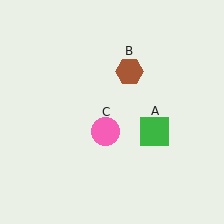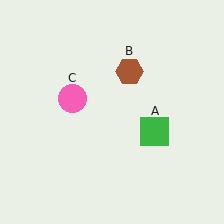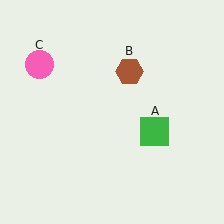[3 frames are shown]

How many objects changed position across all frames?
1 object changed position: pink circle (object C).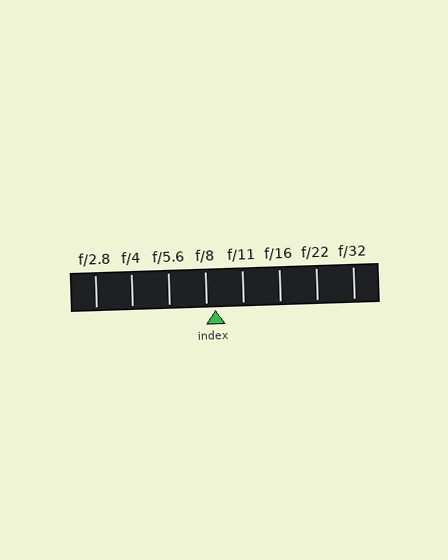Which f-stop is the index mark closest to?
The index mark is closest to f/8.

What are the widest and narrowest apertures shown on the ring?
The widest aperture shown is f/2.8 and the narrowest is f/32.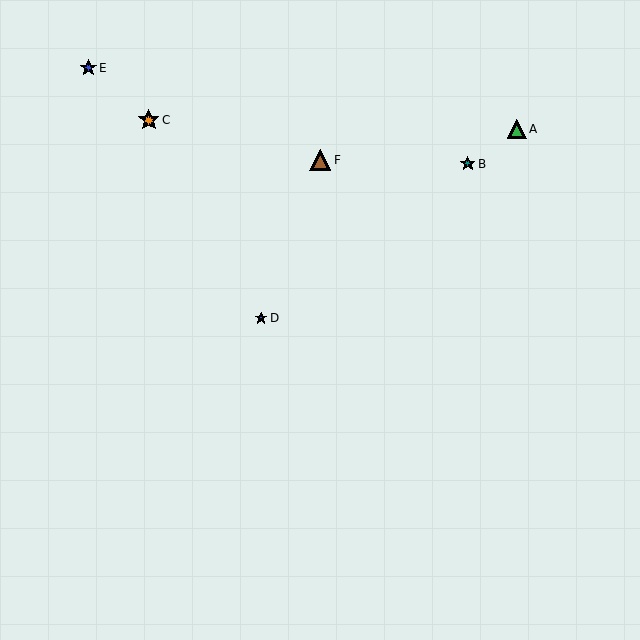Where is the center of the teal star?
The center of the teal star is at (468, 164).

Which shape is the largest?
The orange star (labeled C) is the largest.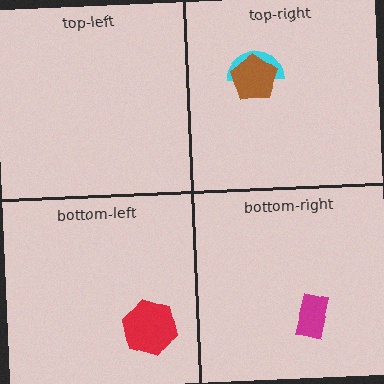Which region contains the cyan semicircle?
The top-right region.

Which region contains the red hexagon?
The bottom-left region.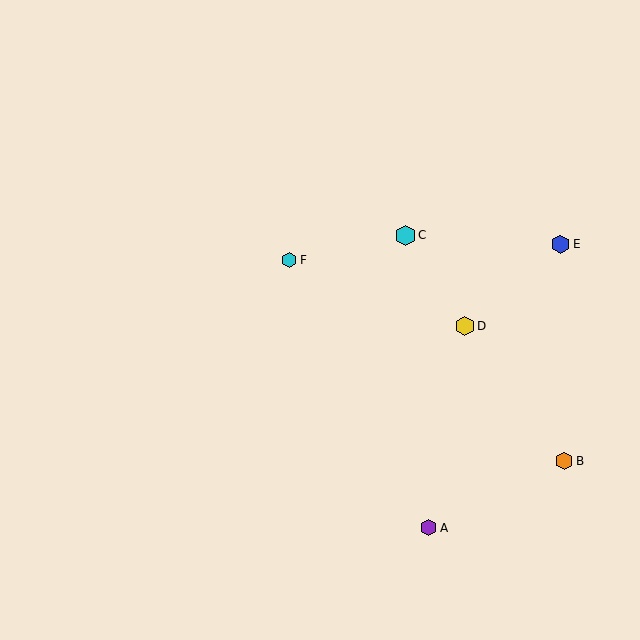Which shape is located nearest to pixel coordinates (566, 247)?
The blue hexagon (labeled E) at (561, 244) is nearest to that location.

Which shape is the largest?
The cyan hexagon (labeled C) is the largest.